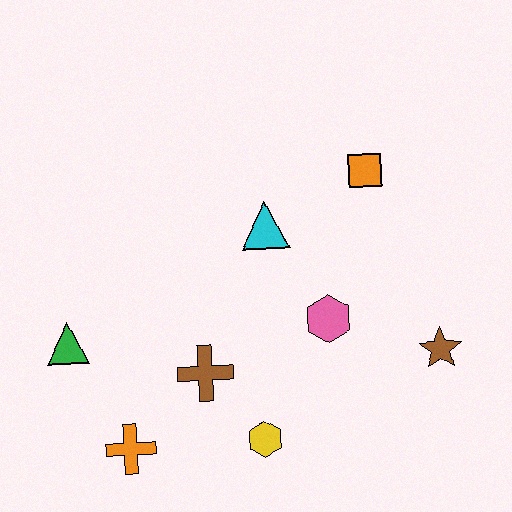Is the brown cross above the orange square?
No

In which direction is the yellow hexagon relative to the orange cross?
The yellow hexagon is to the right of the orange cross.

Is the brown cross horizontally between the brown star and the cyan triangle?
No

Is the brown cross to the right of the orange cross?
Yes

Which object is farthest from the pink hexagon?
The green triangle is farthest from the pink hexagon.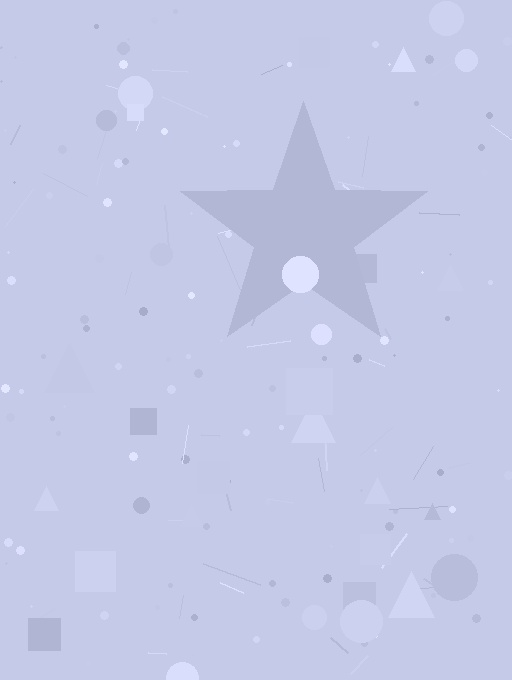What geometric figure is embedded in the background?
A star is embedded in the background.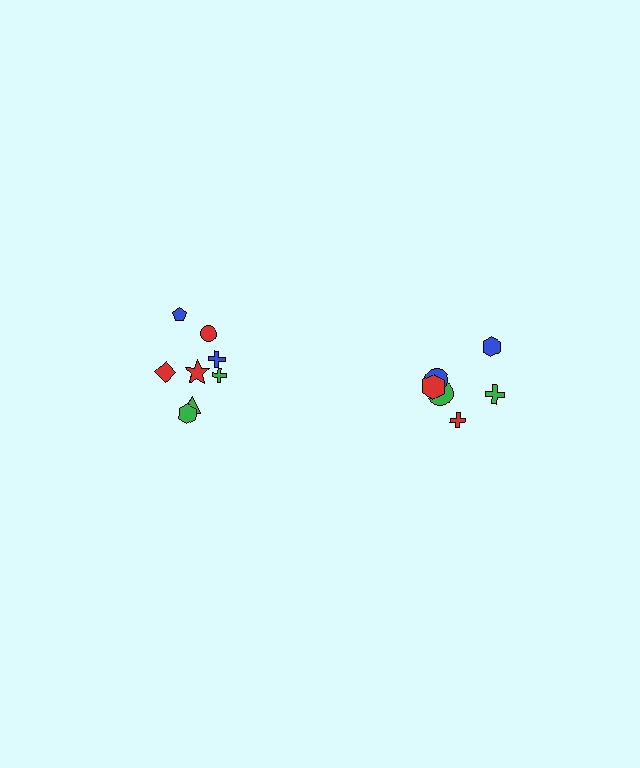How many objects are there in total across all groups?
There are 14 objects.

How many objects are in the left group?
There are 8 objects.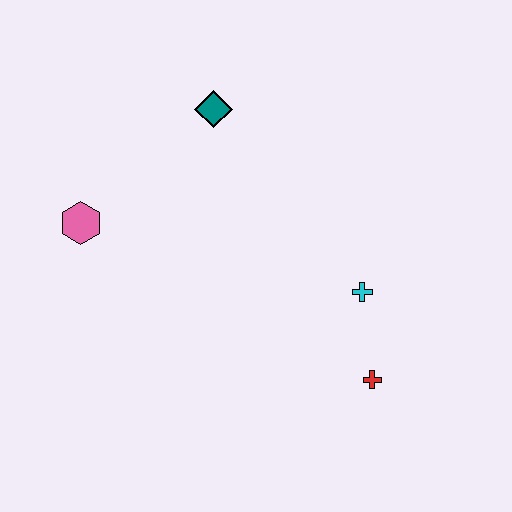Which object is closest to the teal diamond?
The pink hexagon is closest to the teal diamond.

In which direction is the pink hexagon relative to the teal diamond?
The pink hexagon is to the left of the teal diamond.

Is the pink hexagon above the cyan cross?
Yes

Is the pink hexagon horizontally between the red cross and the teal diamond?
No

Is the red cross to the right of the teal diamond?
Yes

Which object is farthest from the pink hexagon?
The red cross is farthest from the pink hexagon.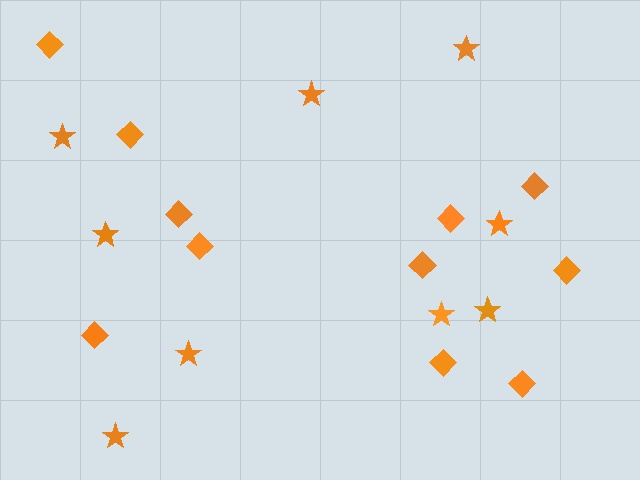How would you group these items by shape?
There are 2 groups: one group of diamonds (11) and one group of stars (9).